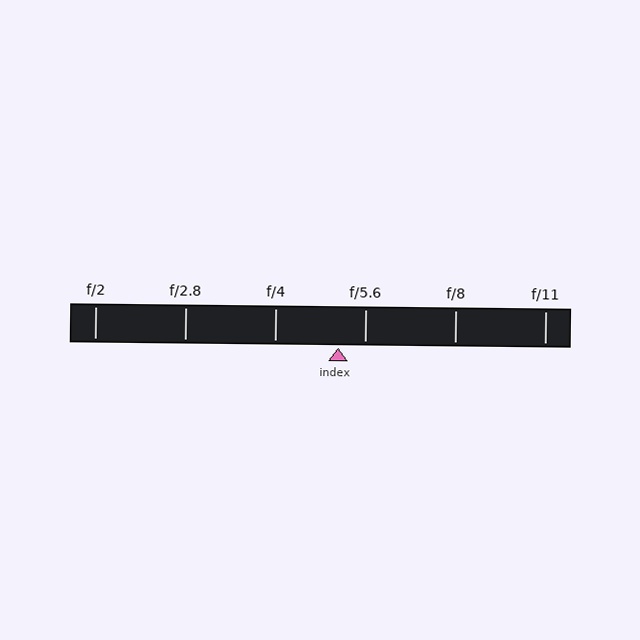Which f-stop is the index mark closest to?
The index mark is closest to f/5.6.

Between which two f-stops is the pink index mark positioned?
The index mark is between f/4 and f/5.6.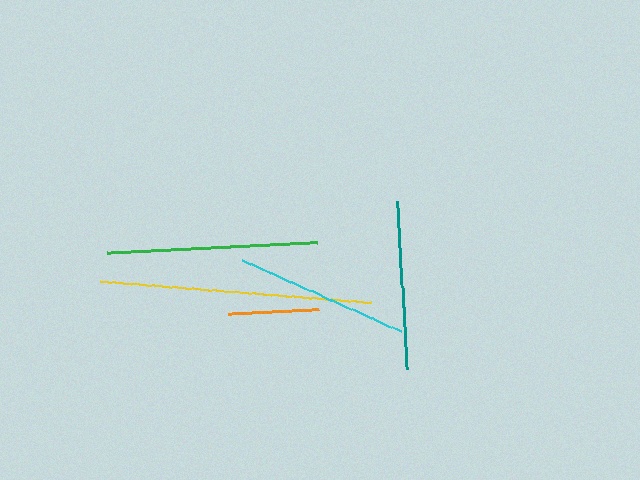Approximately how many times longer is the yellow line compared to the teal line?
The yellow line is approximately 1.6 times the length of the teal line.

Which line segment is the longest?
The yellow line is the longest at approximately 273 pixels.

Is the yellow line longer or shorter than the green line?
The yellow line is longer than the green line.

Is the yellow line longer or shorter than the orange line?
The yellow line is longer than the orange line.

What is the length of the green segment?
The green segment is approximately 210 pixels long.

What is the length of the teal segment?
The teal segment is approximately 168 pixels long.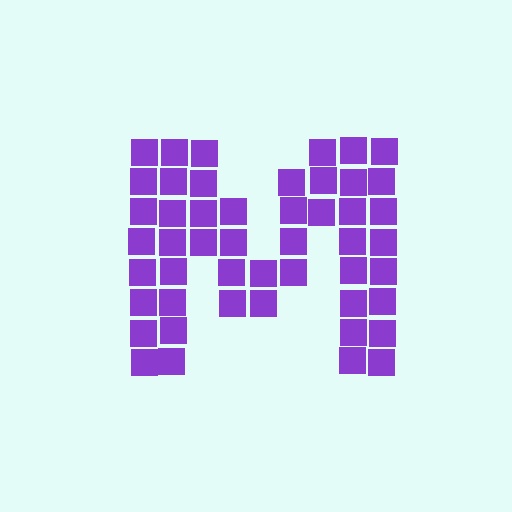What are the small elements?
The small elements are squares.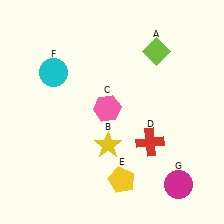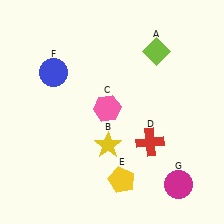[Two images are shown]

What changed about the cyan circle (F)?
In Image 1, F is cyan. In Image 2, it changed to blue.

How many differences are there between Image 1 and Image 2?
There is 1 difference between the two images.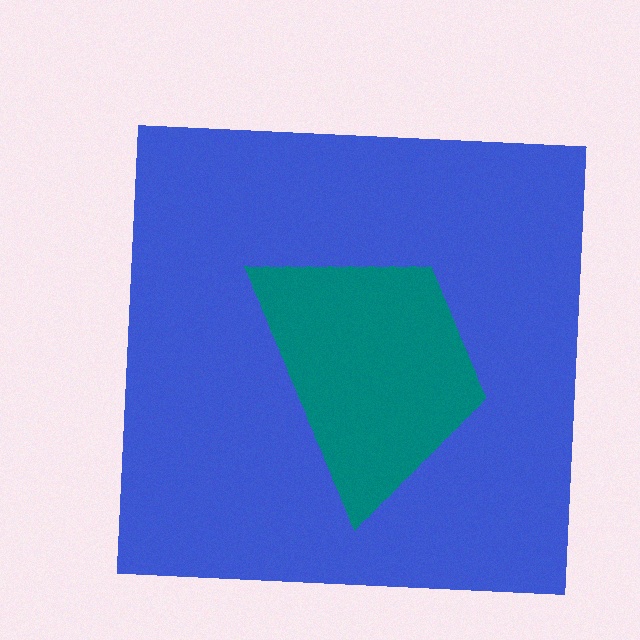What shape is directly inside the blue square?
The teal trapezoid.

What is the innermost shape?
The teal trapezoid.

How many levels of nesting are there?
2.